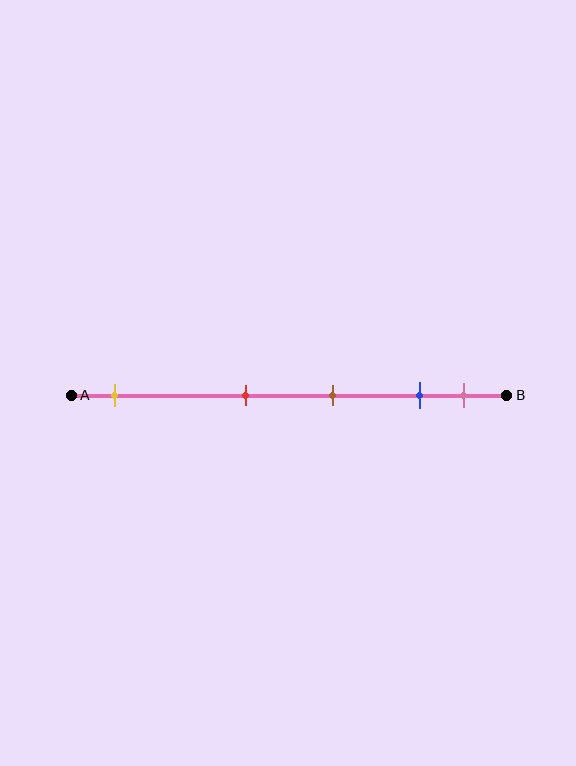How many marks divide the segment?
There are 5 marks dividing the segment.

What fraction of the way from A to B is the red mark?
The red mark is approximately 40% (0.4) of the way from A to B.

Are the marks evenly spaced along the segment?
No, the marks are not evenly spaced.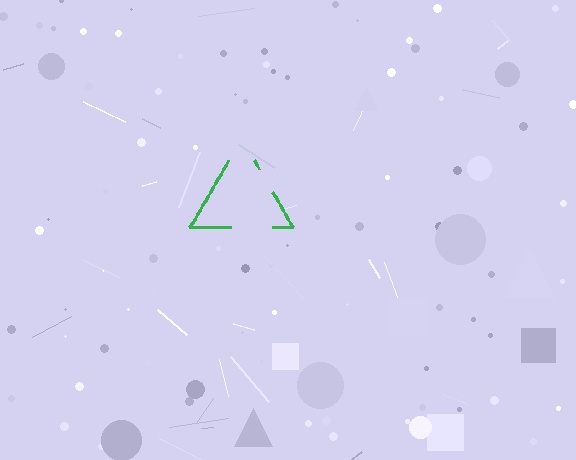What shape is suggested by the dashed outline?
The dashed outline suggests a triangle.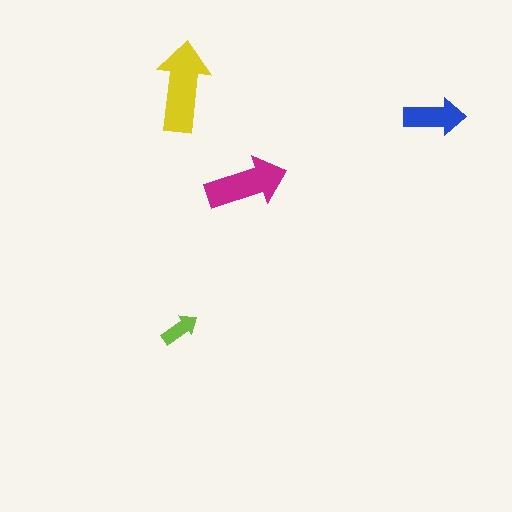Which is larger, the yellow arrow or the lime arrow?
The yellow one.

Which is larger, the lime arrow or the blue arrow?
The blue one.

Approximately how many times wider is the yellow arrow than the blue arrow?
About 1.5 times wider.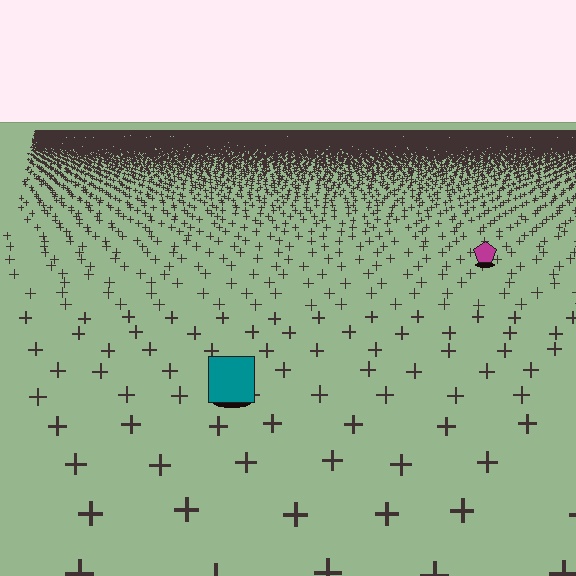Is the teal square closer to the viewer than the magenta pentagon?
Yes. The teal square is closer — you can tell from the texture gradient: the ground texture is coarser near it.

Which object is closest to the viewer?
The teal square is closest. The texture marks near it are larger and more spread out.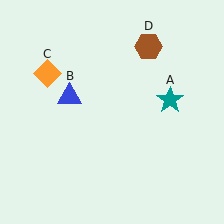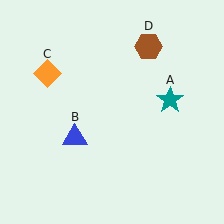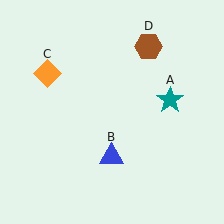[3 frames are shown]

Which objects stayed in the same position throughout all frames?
Teal star (object A) and orange diamond (object C) and brown hexagon (object D) remained stationary.